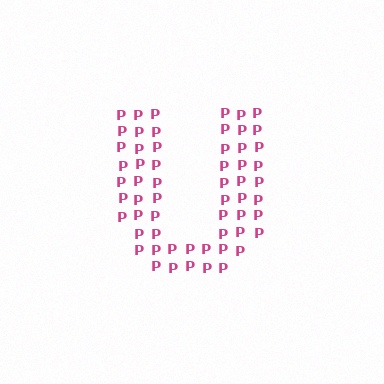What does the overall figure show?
The overall figure shows the letter U.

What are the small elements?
The small elements are letter P's.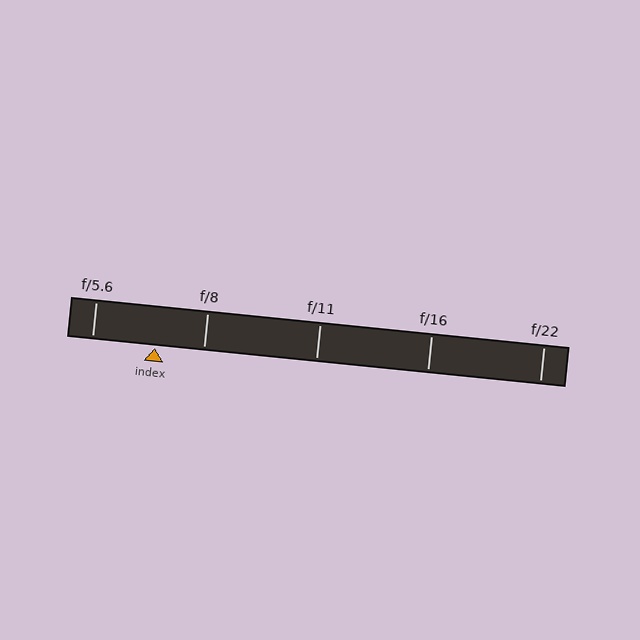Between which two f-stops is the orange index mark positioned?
The index mark is between f/5.6 and f/8.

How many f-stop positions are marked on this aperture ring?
There are 5 f-stop positions marked.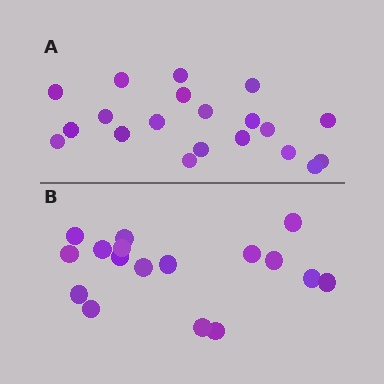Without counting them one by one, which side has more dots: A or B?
Region A (the top region) has more dots.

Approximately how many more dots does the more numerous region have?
Region A has just a few more — roughly 2 or 3 more dots than region B.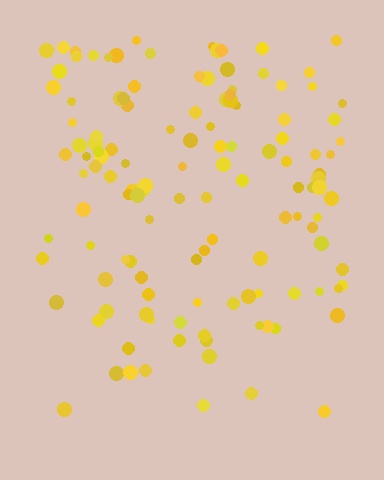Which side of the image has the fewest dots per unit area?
The bottom.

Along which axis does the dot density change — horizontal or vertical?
Vertical.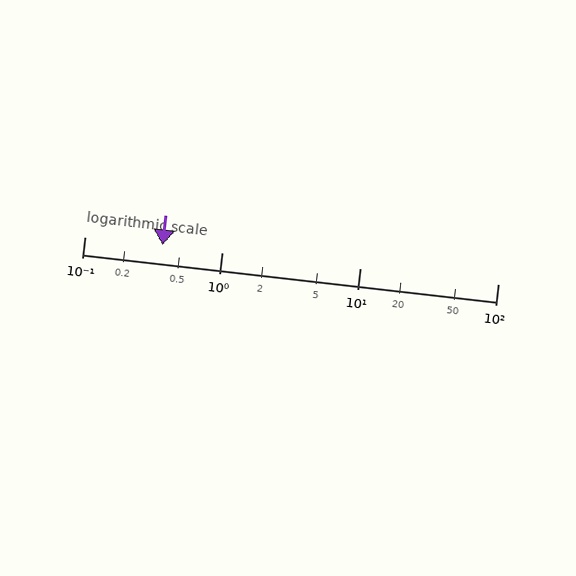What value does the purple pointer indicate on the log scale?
The pointer indicates approximately 0.37.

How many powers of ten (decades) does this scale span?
The scale spans 3 decades, from 0.1 to 100.